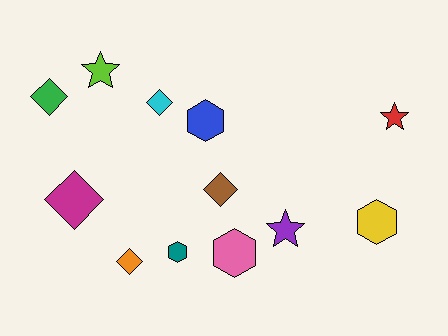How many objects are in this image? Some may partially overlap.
There are 12 objects.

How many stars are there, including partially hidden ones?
There are 3 stars.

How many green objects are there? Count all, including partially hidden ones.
There is 1 green object.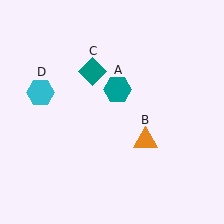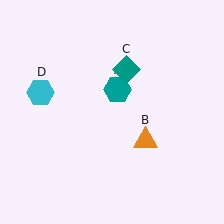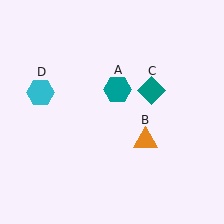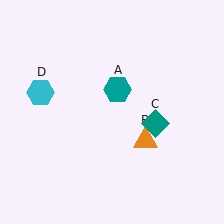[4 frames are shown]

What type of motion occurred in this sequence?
The teal diamond (object C) rotated clockwise around the center of the scene.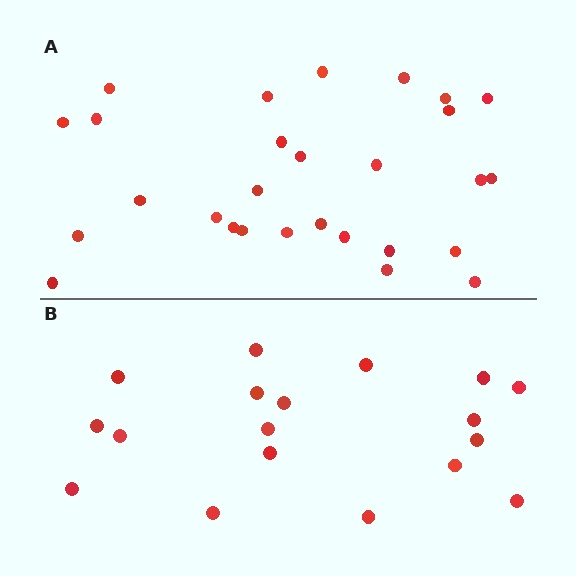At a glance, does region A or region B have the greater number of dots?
Region A (the top region) has more dots.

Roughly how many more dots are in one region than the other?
Region A has roughly 10 or so more dots than region B.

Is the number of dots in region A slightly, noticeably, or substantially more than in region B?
Region A has substantially more. The ratio is roughly 1.6 to 1.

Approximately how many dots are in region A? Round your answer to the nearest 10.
About 30 dots. (The exact count is 28, which rounds to 30.)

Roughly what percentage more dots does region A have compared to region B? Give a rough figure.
About 55% more.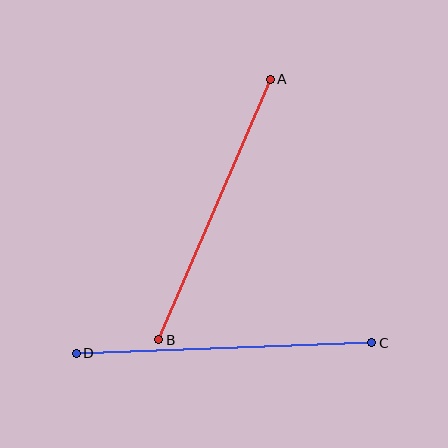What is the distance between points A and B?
The distance is approximately 283 pixels.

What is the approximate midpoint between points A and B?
The midpoint is at approximately (214, 209) pixels.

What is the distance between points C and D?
The distance is approximately 296 pixels.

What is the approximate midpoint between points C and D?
The midpoint is at approximately (224, 348) pixels.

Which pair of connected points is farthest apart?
Points C and D are farthest apart.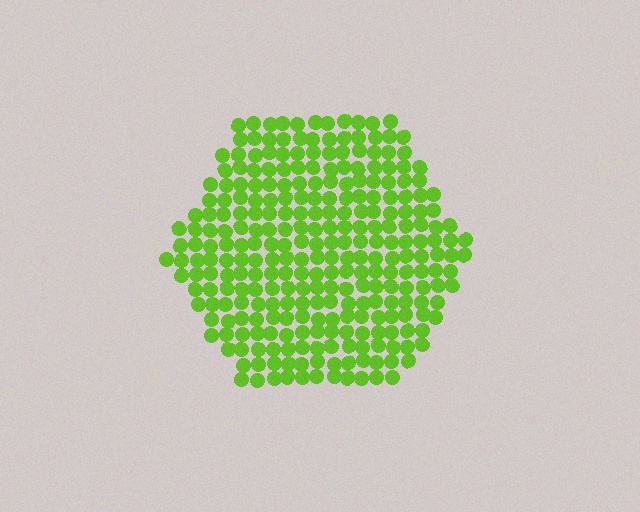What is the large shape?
The large shape is a hexagon.